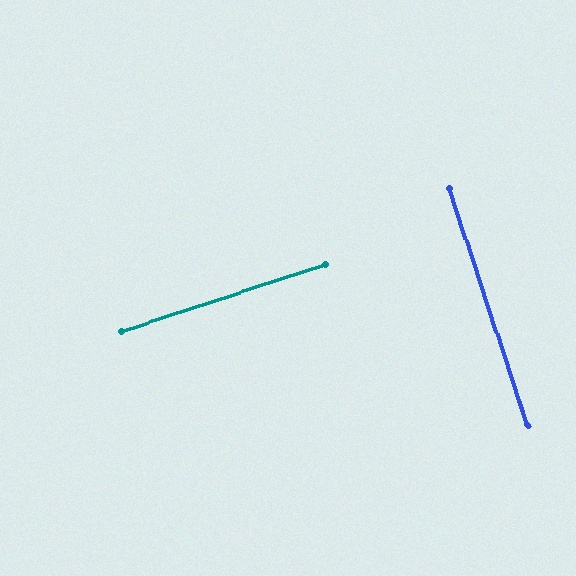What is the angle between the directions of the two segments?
Approximately 90 degrees.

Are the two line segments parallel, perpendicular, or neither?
Perpendicular — they meet at approximately 90°.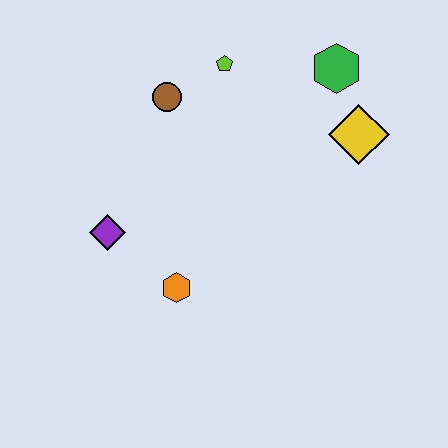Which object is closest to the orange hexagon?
The purple diamond is closest to the orange hexagon.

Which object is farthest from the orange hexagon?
The green hexagon is farthest from the orange hexagon.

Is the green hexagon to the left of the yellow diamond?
Yes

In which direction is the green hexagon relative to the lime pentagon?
The green hexagon is to the right of the lime pentagon.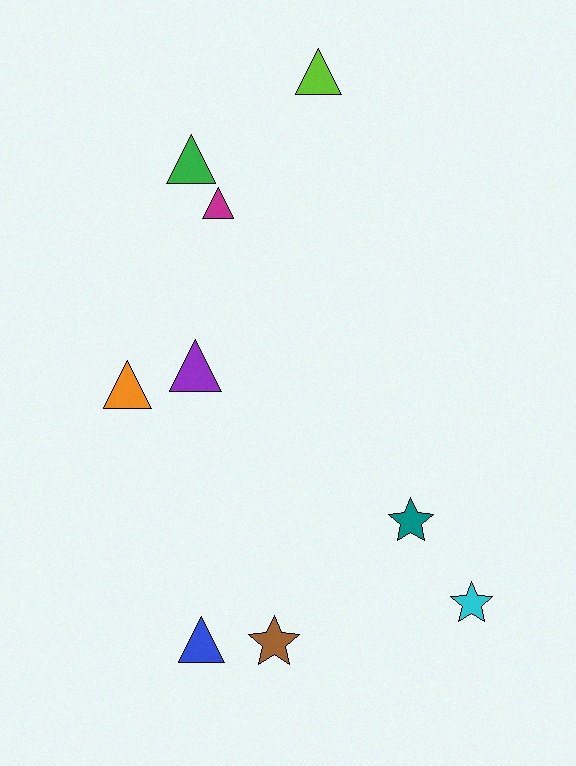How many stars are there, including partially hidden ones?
There are 3 stars.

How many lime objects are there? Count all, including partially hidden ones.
There is 1 lime object.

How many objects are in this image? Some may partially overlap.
There are 9 objects.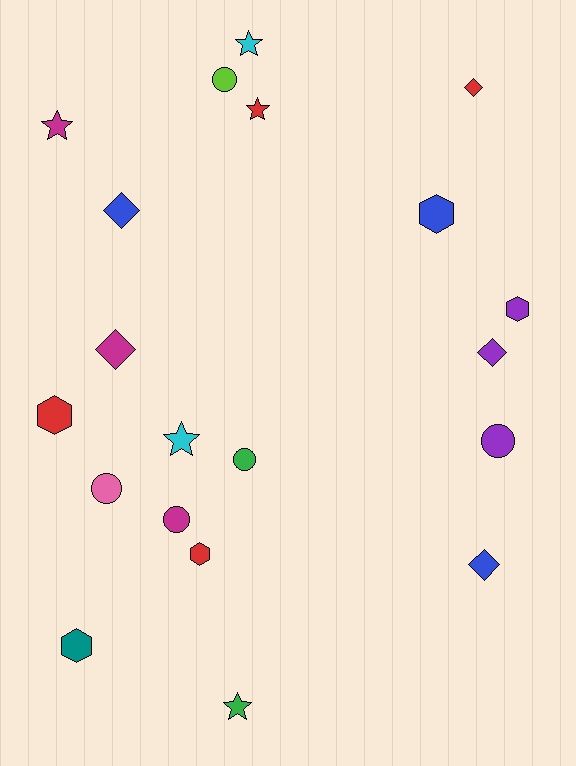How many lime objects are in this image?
There is 1 lime object.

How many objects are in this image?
There are 20 objects.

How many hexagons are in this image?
There are 5 hexagons.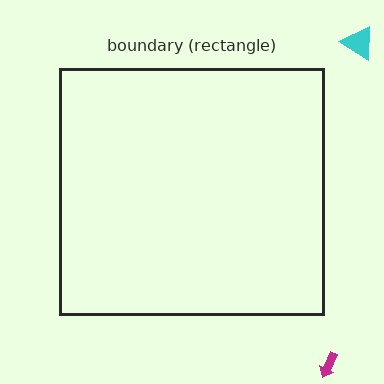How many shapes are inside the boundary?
0 inside, 2 outside.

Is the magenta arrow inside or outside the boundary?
Outside.